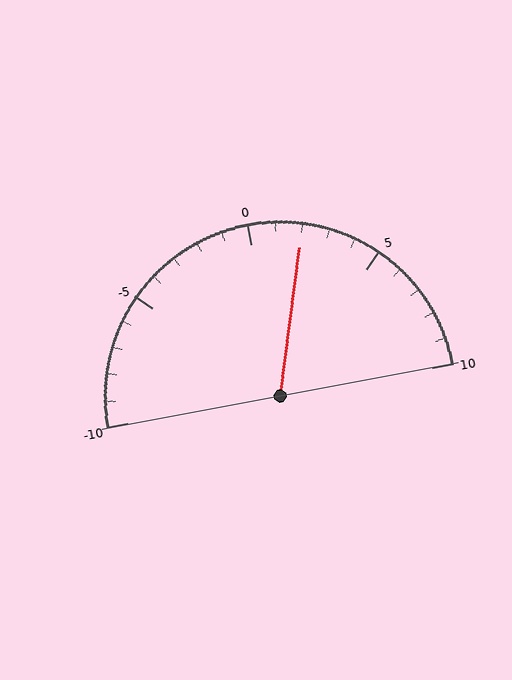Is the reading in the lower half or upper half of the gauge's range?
The reading is in the upper half of the range (-10 to 10).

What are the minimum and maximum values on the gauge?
The gauge ranges from -10 to 10.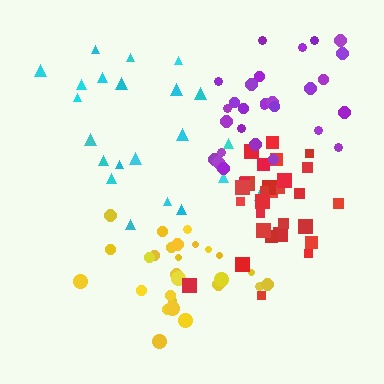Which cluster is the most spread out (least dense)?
Cyan.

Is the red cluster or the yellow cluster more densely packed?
Red.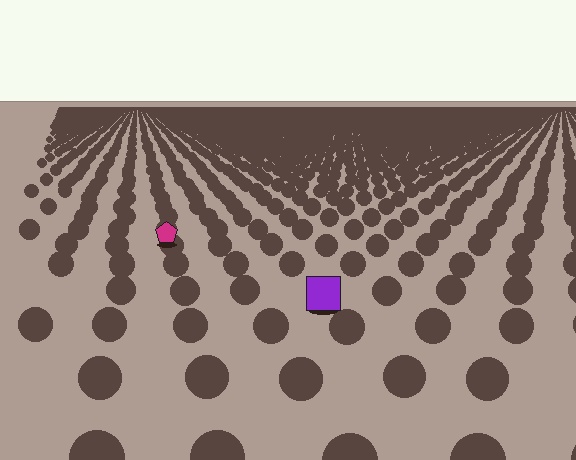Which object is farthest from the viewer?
The magenta pentagon is farthest from the viewer. It appears smaller and the ground texture around it is denser.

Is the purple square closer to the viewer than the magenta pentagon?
Yes. The purple square is closer — you can tell from the texture gradient: the ground texture is coarser near it.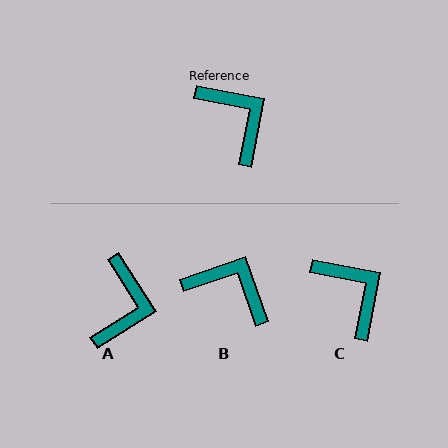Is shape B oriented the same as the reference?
No, it is off by about 30 degrees.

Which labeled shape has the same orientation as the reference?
C.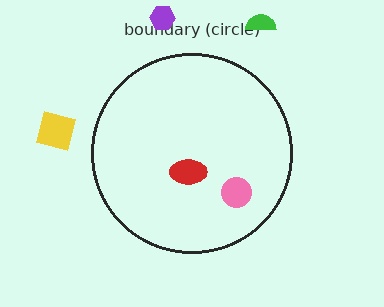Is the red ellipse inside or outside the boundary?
Inside.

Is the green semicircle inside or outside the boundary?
Outside.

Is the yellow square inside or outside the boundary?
Outside.